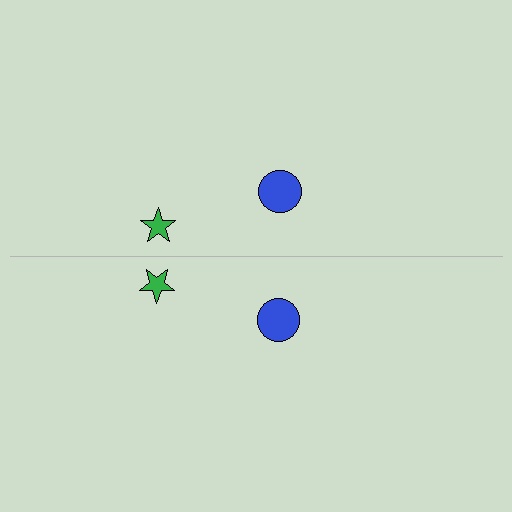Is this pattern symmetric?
Yes, this pattern has bilateral (reflection) symmetry.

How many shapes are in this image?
There are 4 shapes in this image.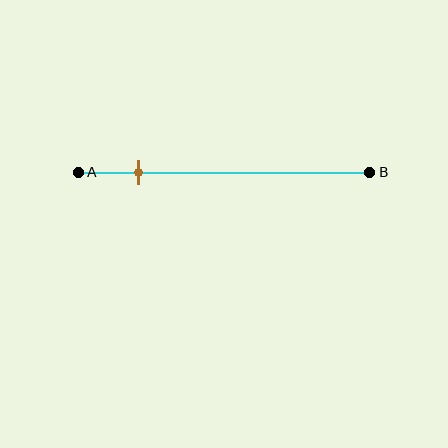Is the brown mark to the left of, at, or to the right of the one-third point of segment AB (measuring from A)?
The brown mark is to the left of the one-third point of segment AB.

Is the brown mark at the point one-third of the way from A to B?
No, the mark is at about 20% from A, not at the 33% one-third point.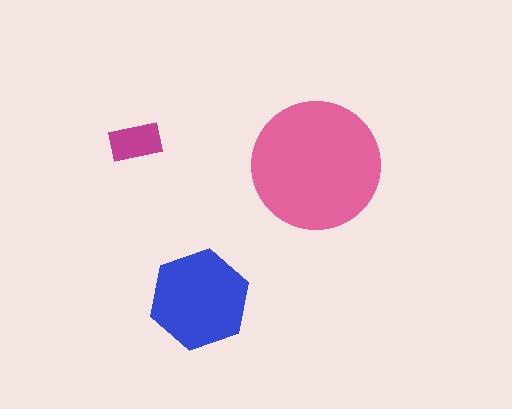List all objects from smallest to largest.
The magenta rectangle, the blue hexagon, the pink circle.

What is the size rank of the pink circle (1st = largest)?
1st.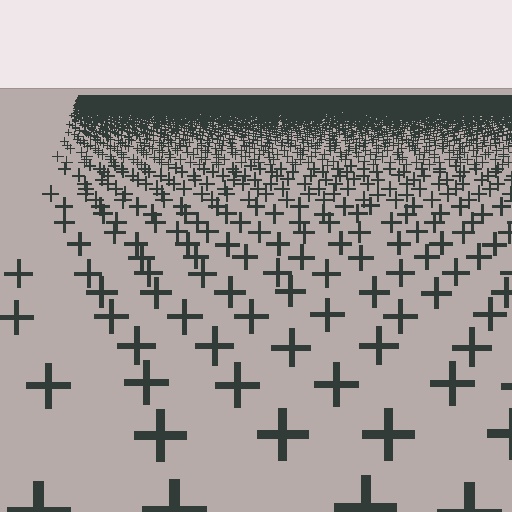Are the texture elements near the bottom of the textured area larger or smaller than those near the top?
Larger. Near the bottom, elements are closer to the viewer and appear at a bigger on-screen size.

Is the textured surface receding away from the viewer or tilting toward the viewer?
The surface is receding away from the viewer. Texture elements get smaller and denser toward the top.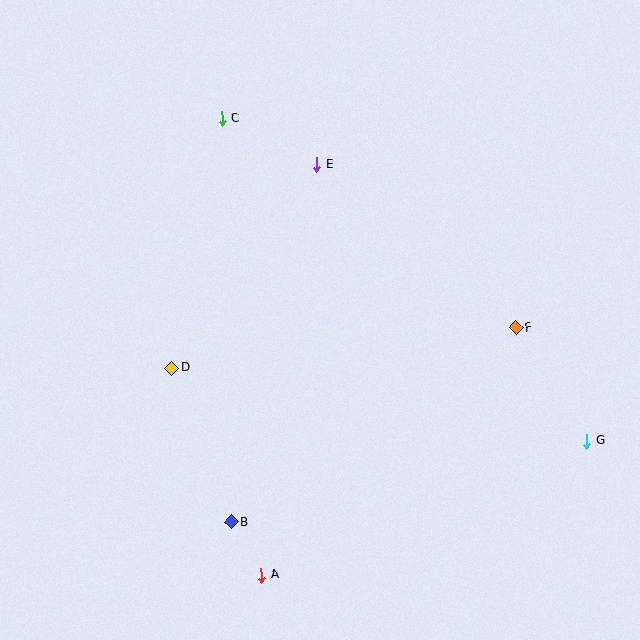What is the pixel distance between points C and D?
The distance between C and D is 255 pixels.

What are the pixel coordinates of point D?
Point D is at (172, 368).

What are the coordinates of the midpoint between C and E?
The midpoint between C and E is at (269, 142).